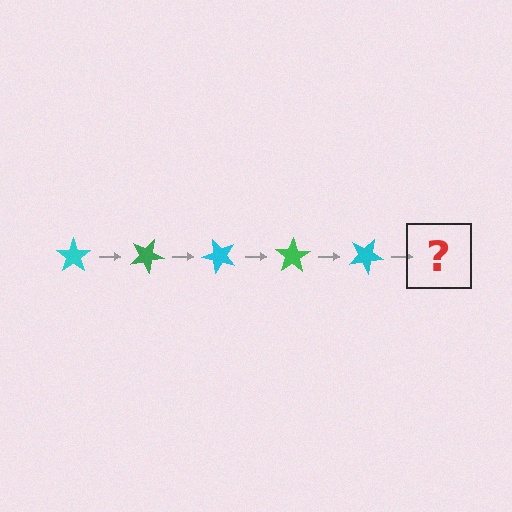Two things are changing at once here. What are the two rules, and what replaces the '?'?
The two rules are that it rotates 25 degrees each step and the color cycles through cyan and green. The '?' should be a green star, rotated 125 degrees from the start.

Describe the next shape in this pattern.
It should be a green star, rotated 125 degrees from the start.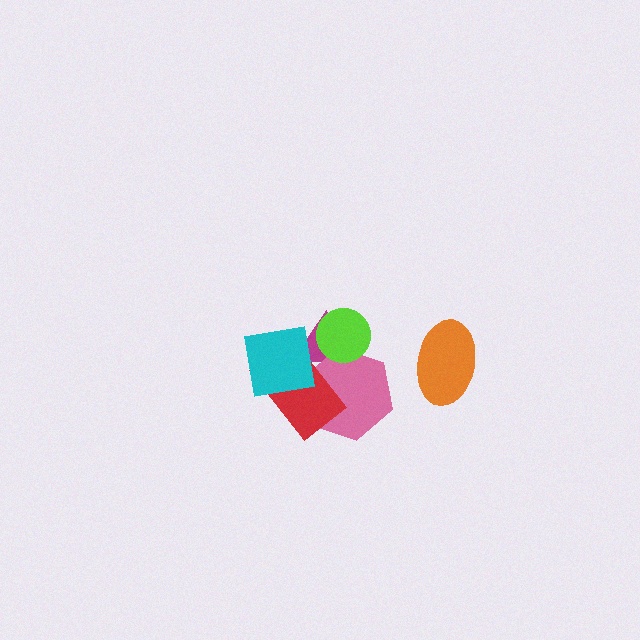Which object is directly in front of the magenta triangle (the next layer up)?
The pink hexagon is directly in front of the magenta triangle.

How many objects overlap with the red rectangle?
3 objects overlap with the red rectangle.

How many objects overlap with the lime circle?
2 objects overlap with the lime circle.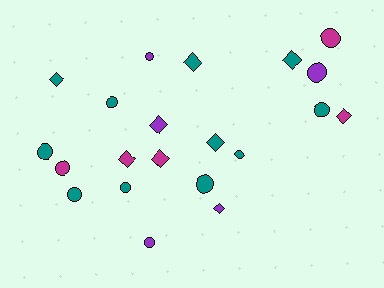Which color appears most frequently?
Teal, with 11 objects.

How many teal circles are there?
There are 7 teal circles.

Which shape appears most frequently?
Circle, with 12 objects.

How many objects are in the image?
There are 21 objects.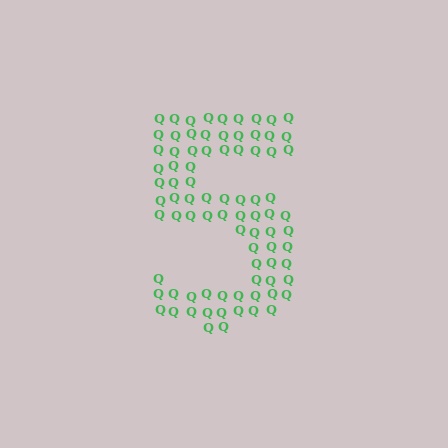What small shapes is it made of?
It is made of small letter Q's.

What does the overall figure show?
The overall figure shows the digit 5.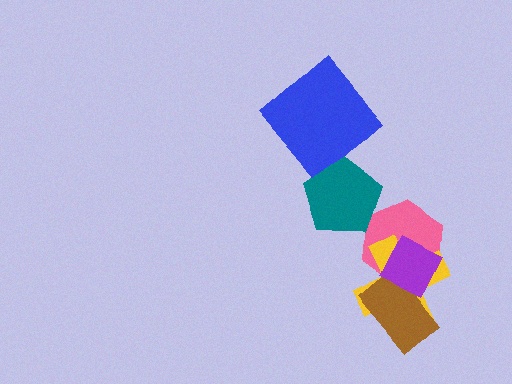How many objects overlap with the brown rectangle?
3 objects overlap with the brown rectangle.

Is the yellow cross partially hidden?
Yes, it is partially covered by another shape.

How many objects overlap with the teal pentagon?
1 object overlaps with the teal pentagon.